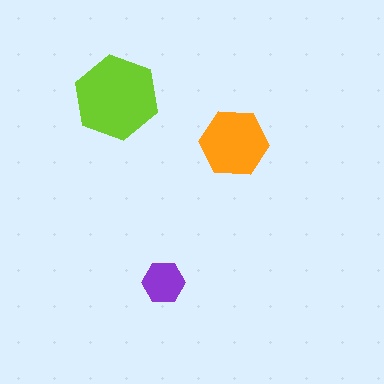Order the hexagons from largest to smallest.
the lime one, the orange one, the purple one.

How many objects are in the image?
There are 3 objects in the image.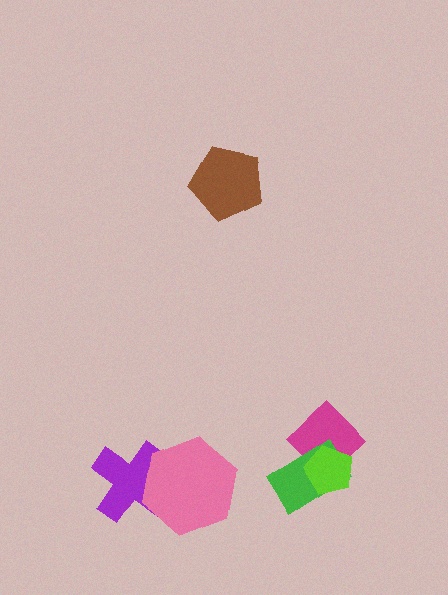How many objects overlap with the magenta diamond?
2 objects overlap with the magenta diamond.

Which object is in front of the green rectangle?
The lime pentagon is in front of the green rectangle.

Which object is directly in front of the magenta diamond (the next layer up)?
The green rectangle is directly in front of the magenta diamond.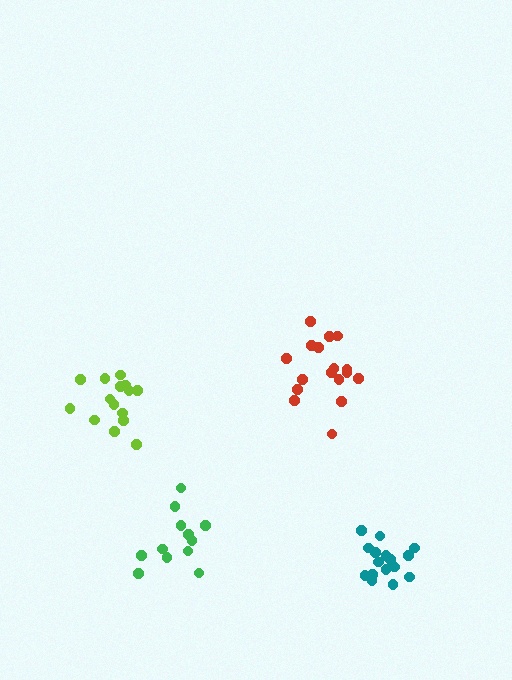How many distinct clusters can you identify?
There are 4 distinct clusters.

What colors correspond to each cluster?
The clusters are colored: green, lime, teal, red.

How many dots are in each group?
Group 1: 13 dots, Group 2: 15 dots, Group 3: 17 dots, Group 4: 17 dots (62 total).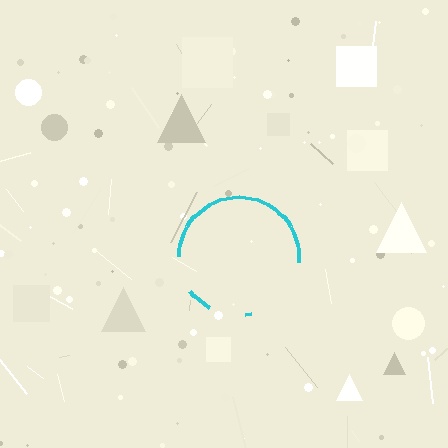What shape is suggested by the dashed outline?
The dashed outline suggests a circle.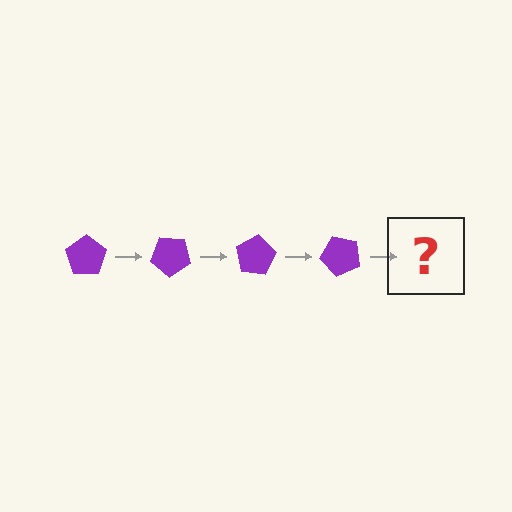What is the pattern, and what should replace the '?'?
The pattern is that the pentagon rotates 40 degrees each step. The '?' should be a purple pentagon rotated 160 degrees.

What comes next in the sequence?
The next element should be a purple pentagon rotated 160 degrees.